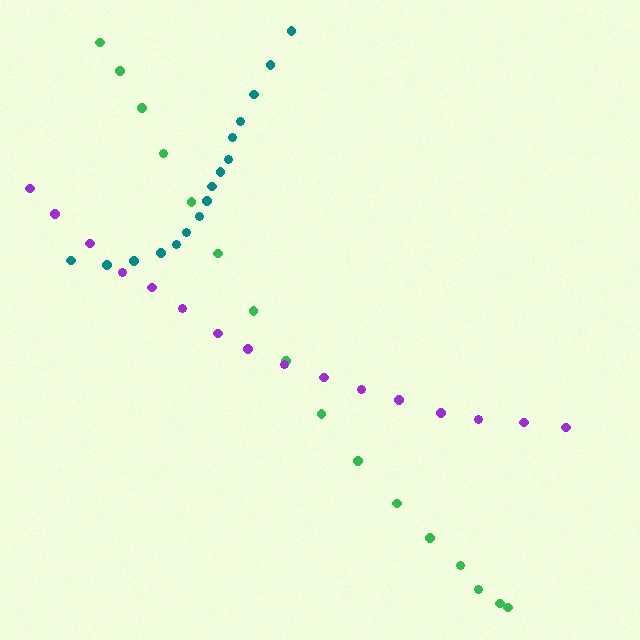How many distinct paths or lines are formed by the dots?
There are 3 distinct paths.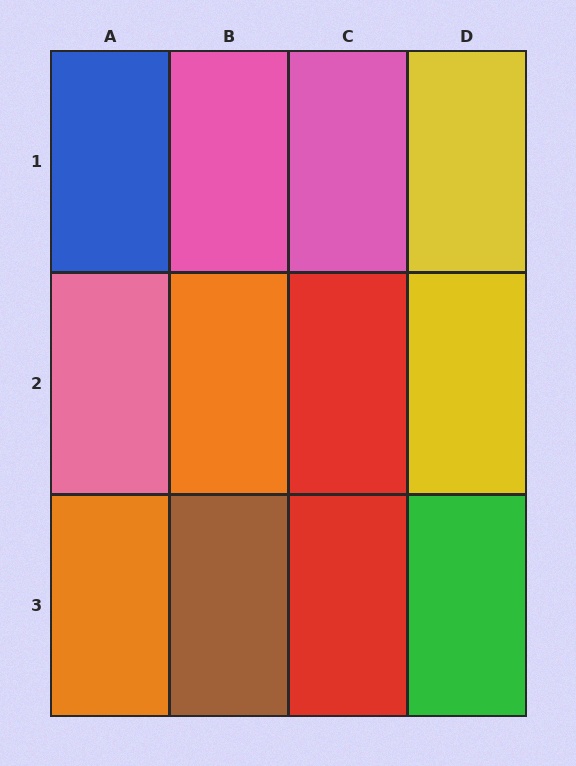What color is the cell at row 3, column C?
Red.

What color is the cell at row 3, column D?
Green.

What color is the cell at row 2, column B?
Orange.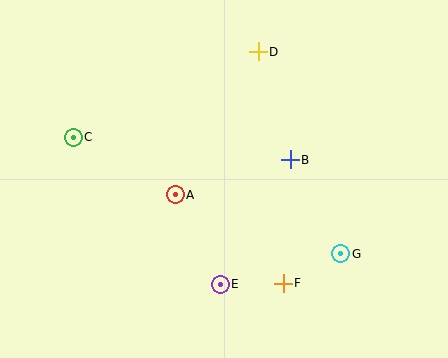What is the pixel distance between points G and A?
The distance between G and A is 175 pixels.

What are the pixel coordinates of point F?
Point F is at (283, 283).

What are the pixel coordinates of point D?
Point D is at (258, 52).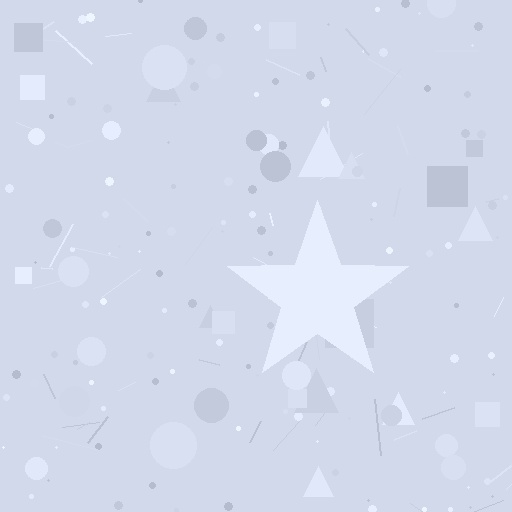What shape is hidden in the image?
A star is hidden in the image.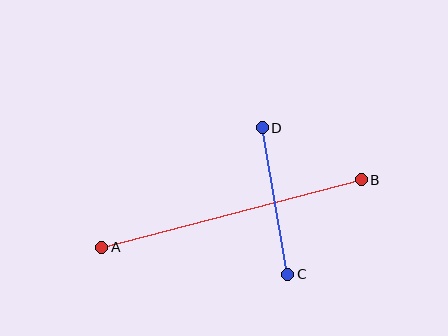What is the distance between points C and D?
The distance is approximately 148 pixels.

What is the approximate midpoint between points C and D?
The midpoint is at approximately (275, 201) pixels.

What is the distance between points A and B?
The distance is approximately 268 pixels.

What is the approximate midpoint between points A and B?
The midpoint is at approximately (232, 213) pixels.